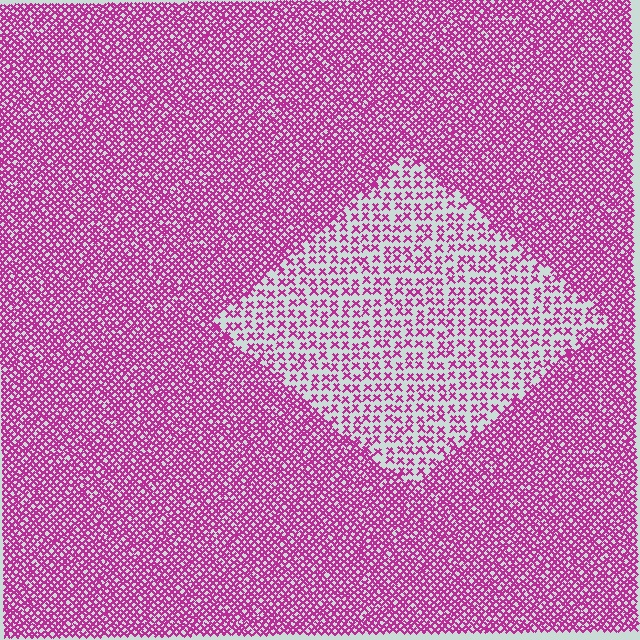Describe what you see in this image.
The image contains small magenta elements arranged at two different densities. A diamond-shaped region is visible where the elements are less densely packed than the surrounding area.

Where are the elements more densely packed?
The elements are more densely packed outside the diamond boundary.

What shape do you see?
I see a diamond.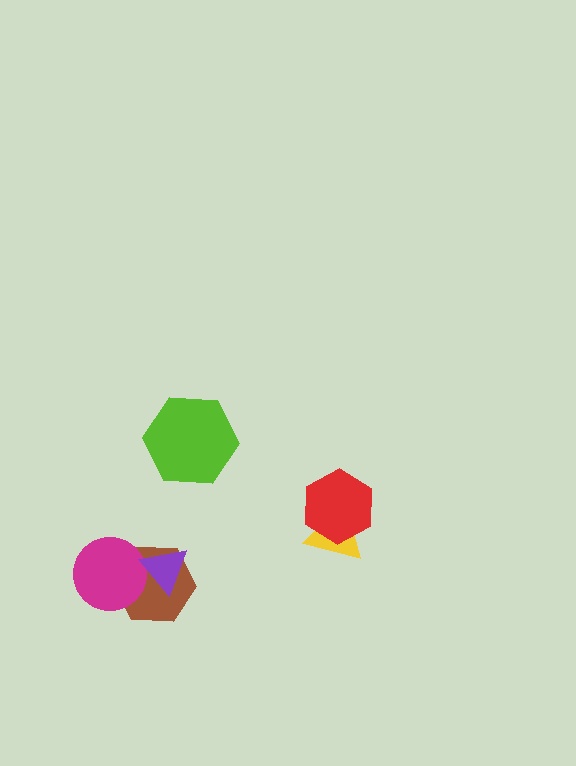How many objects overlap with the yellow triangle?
1 object overlaps with the yellow triangle.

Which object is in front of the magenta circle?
The purple triangle is in front of the magenta circle.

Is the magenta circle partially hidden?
Yes, it is partially covered by another shape.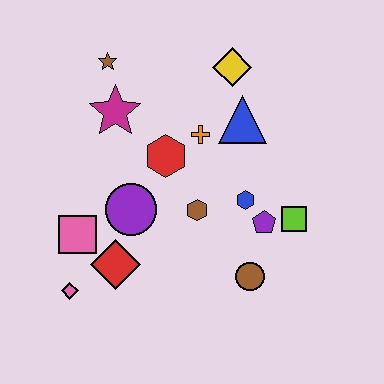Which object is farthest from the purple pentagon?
The brown star is farthest from the purple pentagon.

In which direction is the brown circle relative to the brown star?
The brown circle is below the brown star.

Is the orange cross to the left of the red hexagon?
No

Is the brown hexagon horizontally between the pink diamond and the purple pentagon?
Yes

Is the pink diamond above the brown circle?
No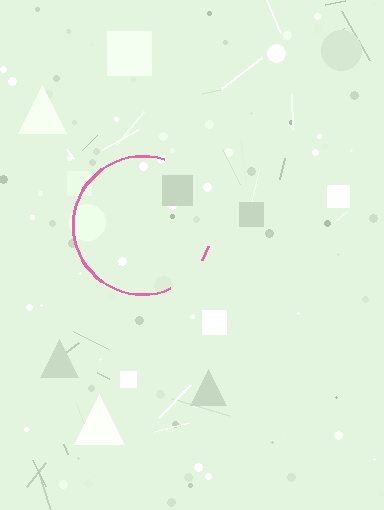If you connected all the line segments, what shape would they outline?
They would outline a circle.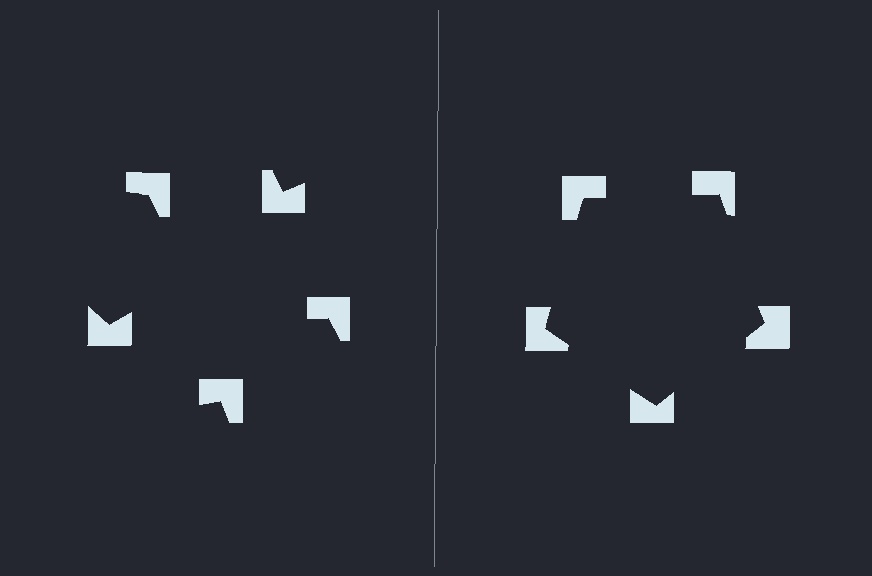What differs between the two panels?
The notched squares are positioned identically on both sides; only the wedge orientations differ. On the right they align to a pentagon; on the left they are misaligned.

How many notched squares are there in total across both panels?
10 — 5 on each side.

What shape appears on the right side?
An illusory pentagon.